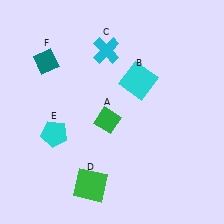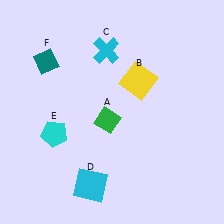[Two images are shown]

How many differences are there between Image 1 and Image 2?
There are 2 differences between the two images.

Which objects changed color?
B changed from cyan to yellow. D changed from green to cyan.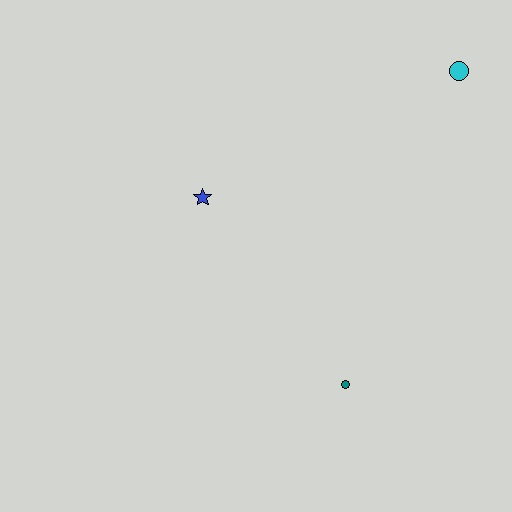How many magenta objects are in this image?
There are no magenta objects.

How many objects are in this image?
There are 3 objects.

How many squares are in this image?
There are no squares.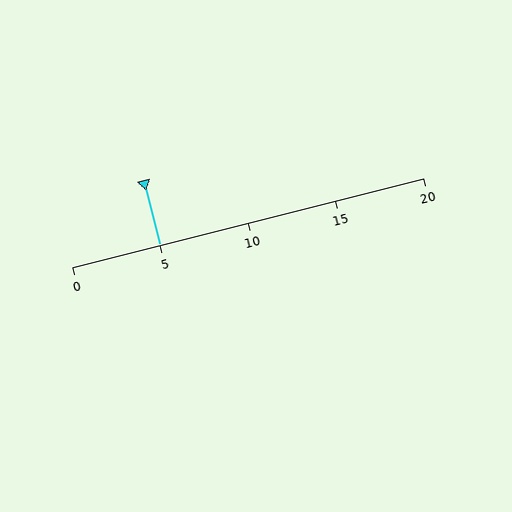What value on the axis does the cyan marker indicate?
The marker indicates approximately 5.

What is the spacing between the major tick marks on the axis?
The major ticks are spaced 5 apart.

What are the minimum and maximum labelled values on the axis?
The axis runs from 0 to 20.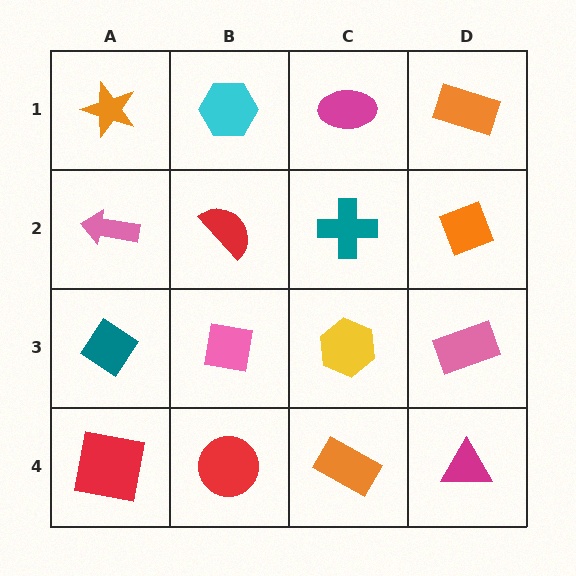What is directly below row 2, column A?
A teal diamond.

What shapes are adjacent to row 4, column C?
A yellow hexagon (row 3, column C), a red circle (row 4, column B), a magenta triangle (row 4, column D).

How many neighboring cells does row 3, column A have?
3.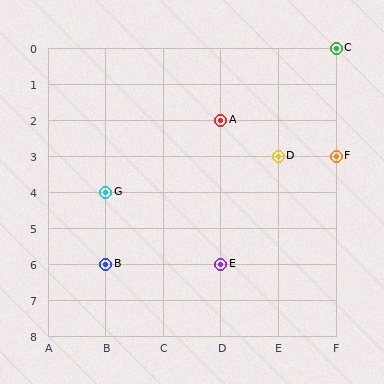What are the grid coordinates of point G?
Point G is at grid coordinates (B, 4).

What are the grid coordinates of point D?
Point D is at grid coordinates (E, 3).